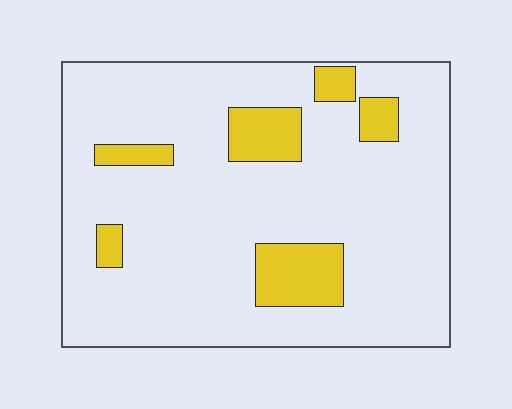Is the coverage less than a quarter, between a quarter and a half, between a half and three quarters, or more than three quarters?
Less than a quarter.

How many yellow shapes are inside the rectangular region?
6.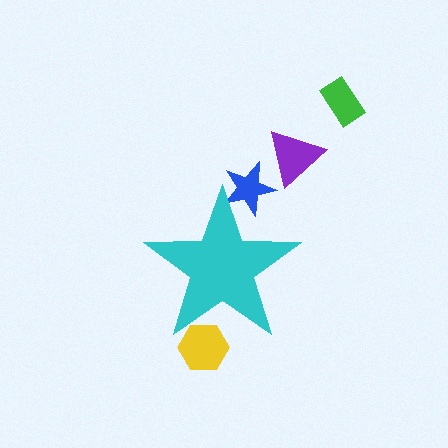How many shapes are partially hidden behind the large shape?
2 shapes are partially hidden.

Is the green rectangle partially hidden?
No, the green rectangle is fully visible.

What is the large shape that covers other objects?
A cyan star.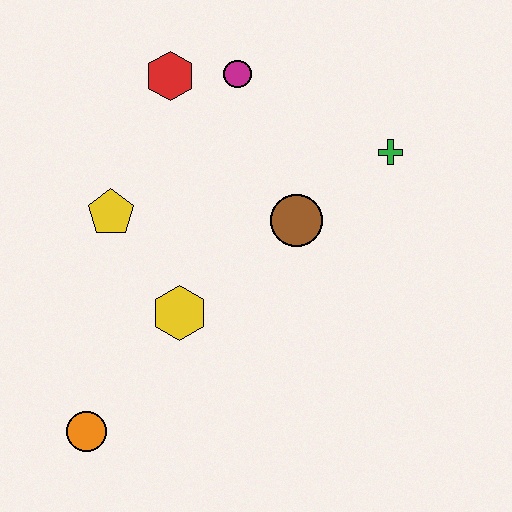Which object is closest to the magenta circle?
The red hexagon is closest to the magenta circle.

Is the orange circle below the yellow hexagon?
Yes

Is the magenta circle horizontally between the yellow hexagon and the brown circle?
Yes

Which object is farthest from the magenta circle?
The orange circle is farthest from the magenta circle.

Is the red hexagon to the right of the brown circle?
No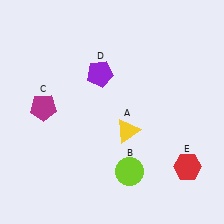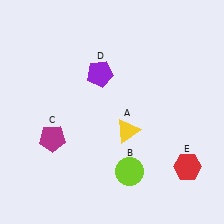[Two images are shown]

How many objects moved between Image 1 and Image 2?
1 object moved between the two images.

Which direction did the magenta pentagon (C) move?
The magenta pentagon (C) moved down.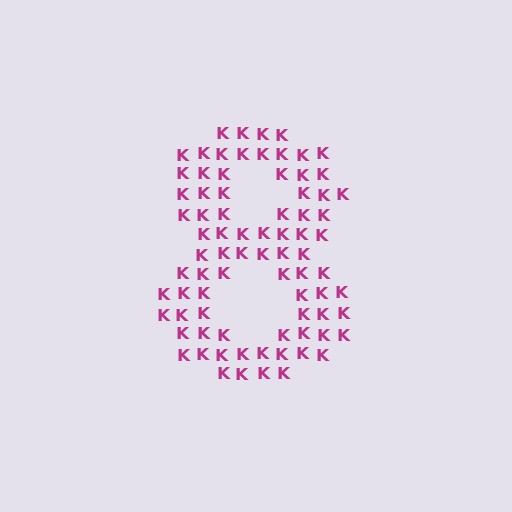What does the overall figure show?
The overall figure shows the digit 8.